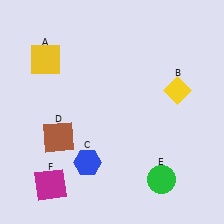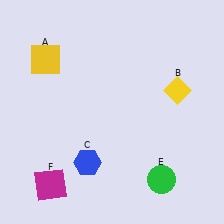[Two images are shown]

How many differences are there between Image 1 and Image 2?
There is 1 difference between the two images.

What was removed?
The brown square (D) was removed in Image 2.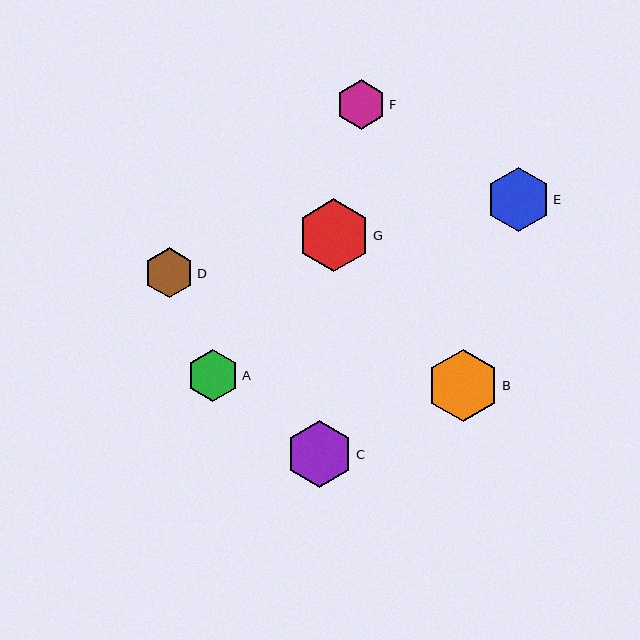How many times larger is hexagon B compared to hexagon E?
Hexagon B is approximately 1.1 times the size of hexagon E.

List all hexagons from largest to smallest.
From largest to smallest: G, B, C, E, A, F, D.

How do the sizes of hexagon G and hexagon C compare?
Hexagon G and hexagon C are approximately the same size.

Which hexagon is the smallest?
Hexagon D is the smallest with a size of approximately 50 pixels.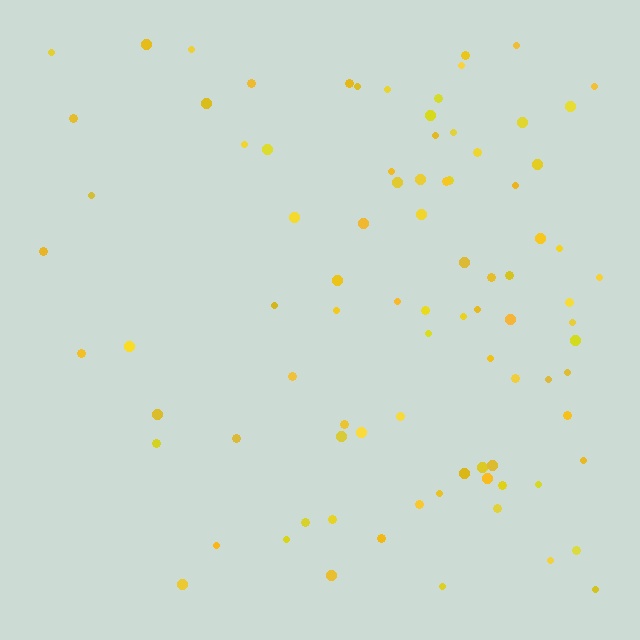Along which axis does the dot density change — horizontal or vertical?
Horizontal.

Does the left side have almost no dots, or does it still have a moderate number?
Still a moderate number, just noticeably fewer than the right.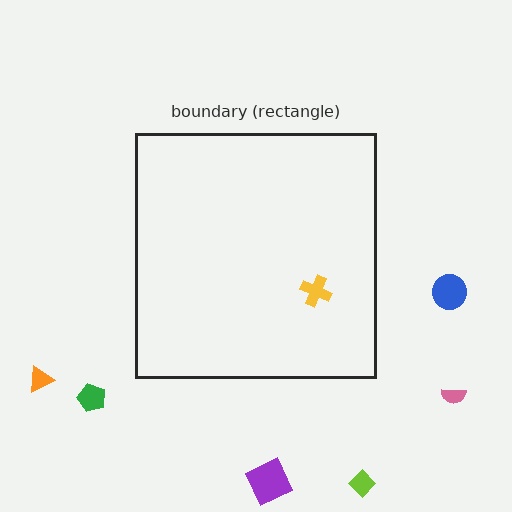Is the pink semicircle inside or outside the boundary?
Outside.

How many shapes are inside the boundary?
1 inside, 6 outside.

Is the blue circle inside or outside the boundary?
Outside.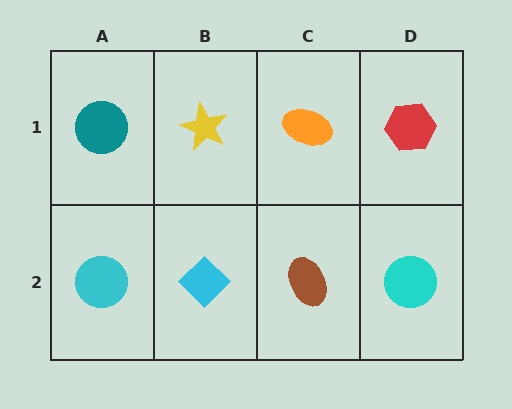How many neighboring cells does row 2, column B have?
3.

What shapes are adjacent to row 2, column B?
A yellow star (row 1, column B), a cyan circle (row 2, column A), a brown ellipse (row 2, column C).